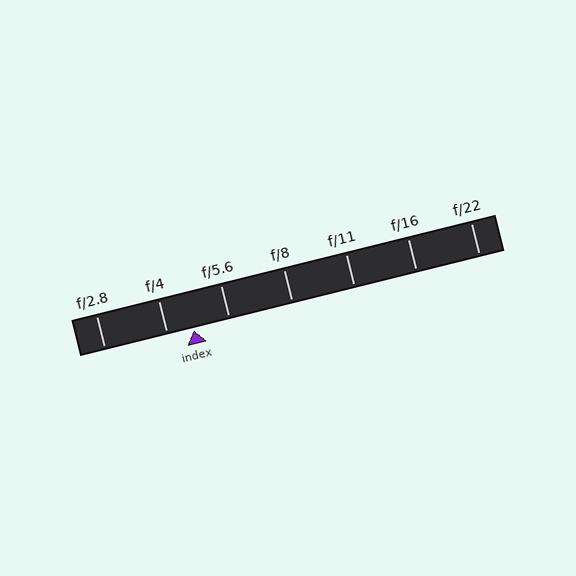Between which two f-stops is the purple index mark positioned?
The index mark is between f/4 and f/5.6.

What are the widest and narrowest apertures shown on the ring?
The widest aperture shown is f/2.8 and the narrowest is f/22.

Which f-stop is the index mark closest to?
The index mark is closest to f/4.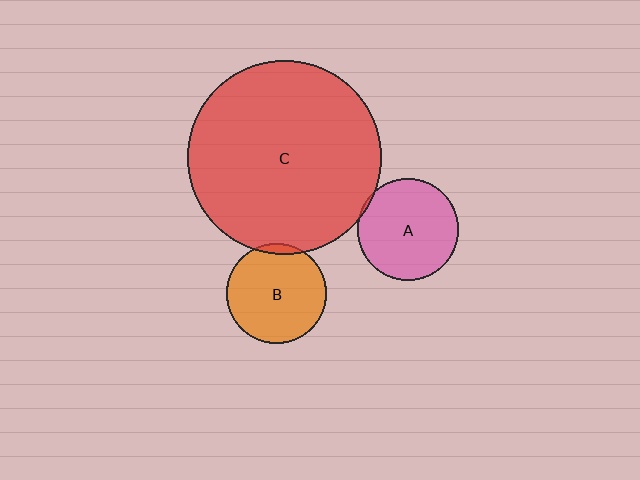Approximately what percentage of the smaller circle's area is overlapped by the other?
Approximately 5%.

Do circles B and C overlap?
Yes.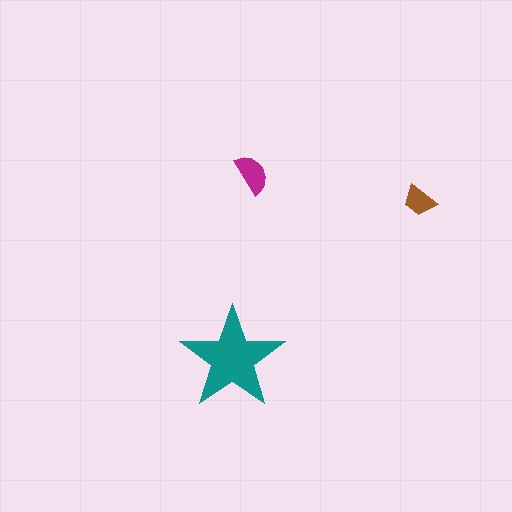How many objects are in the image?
There are 3 objects in the image.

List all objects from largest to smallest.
The teal star, the magenta semicircle, the brown trapezoid.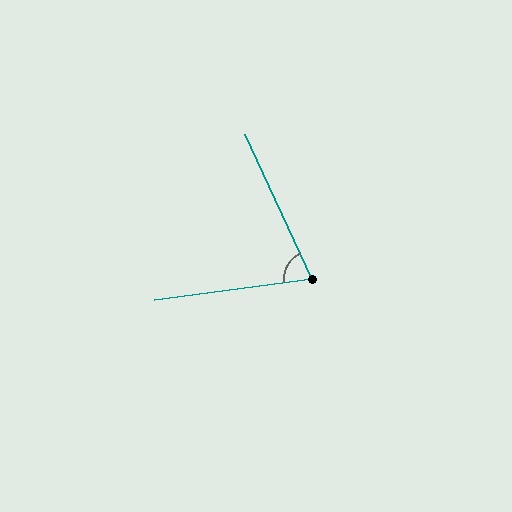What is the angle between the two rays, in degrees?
Approximately 73 degrees.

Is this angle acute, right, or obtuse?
It is acute.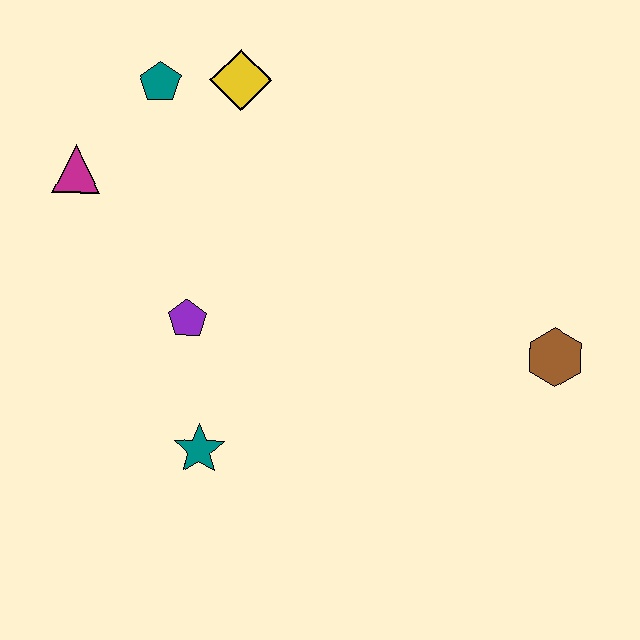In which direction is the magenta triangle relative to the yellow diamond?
The magenta triangle is to the left of the yellow diamond.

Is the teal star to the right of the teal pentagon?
Yes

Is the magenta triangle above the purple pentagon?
Yes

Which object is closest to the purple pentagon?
The teal star is closest to the purple pentagon.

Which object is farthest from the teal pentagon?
The brown hexagon is farthest from the teal pentagon.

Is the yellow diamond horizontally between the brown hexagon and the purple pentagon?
Yes